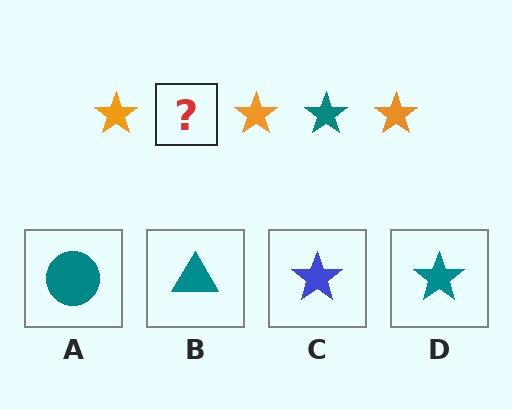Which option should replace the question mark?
Option D.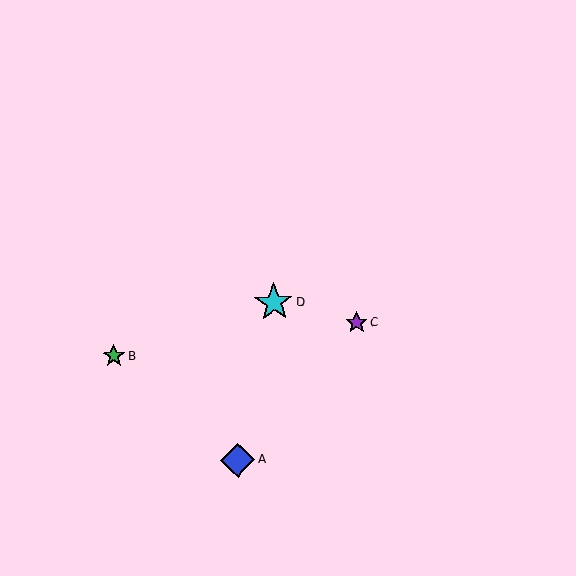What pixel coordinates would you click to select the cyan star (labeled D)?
Click at (274, 303) to select the cyan star D.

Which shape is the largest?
The cyan star (labeled D) is the largest.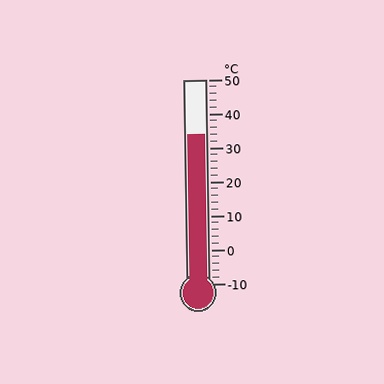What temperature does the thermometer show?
The thermometer shows approximately 34°C.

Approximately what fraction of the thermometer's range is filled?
The thermometer is filled to approximately 75% of its range.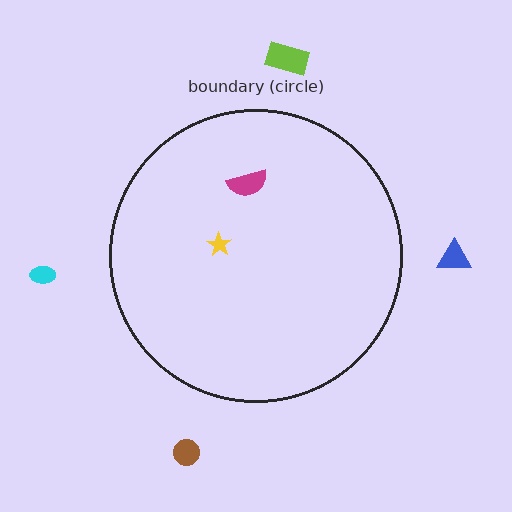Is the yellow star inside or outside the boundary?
Inside.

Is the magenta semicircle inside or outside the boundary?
Inside.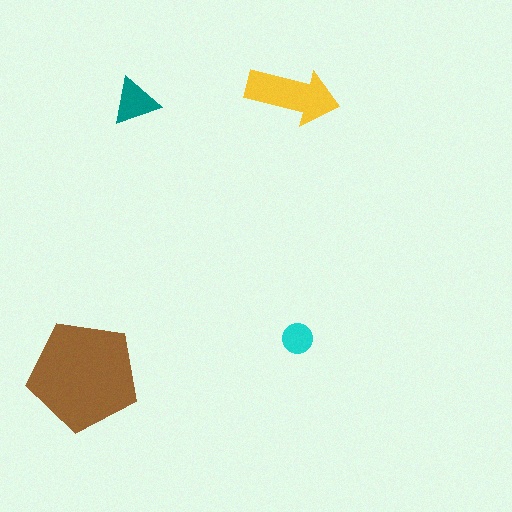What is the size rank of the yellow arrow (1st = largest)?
2nd.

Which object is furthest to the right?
The cyan circle is rightmost.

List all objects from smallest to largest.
The cyan circle, the teal triangle, the yellow arrow, the brown pentagon.